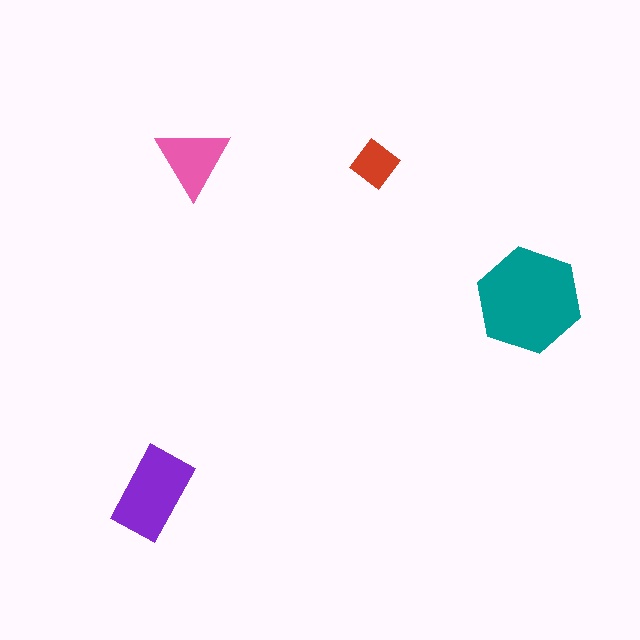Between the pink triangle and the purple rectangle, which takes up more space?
The purple rectangle.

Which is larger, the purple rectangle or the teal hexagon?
The teal hexagon.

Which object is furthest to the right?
The teal hexagon is rightmost.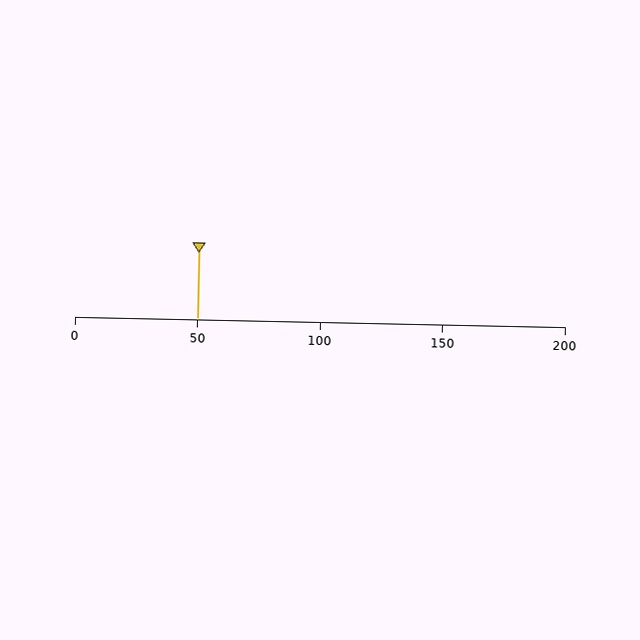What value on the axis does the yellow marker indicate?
The marker indicates approximately 50.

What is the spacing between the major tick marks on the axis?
The major ticks are spaced 50 apart.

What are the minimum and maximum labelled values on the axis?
The axis runs from 0 to 200.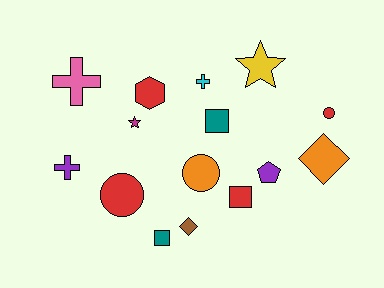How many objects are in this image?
There are 15 objects.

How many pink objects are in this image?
There is 1 pink object.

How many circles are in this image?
There are 3 circles.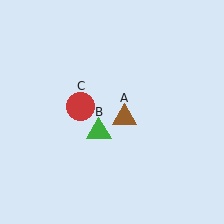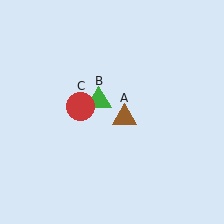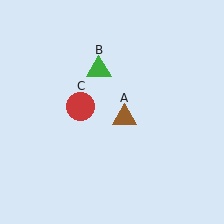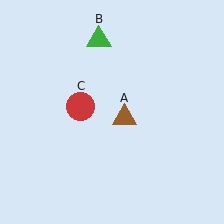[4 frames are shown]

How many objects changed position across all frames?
1 object changed position: green triangle (object B).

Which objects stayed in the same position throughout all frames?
Brown triangle (object A) and red circle (object C) remained stationary.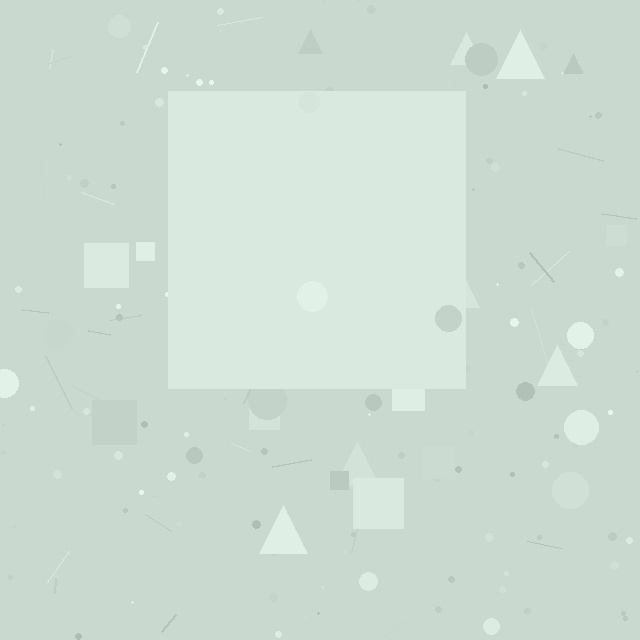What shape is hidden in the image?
A square is hidden in the image.